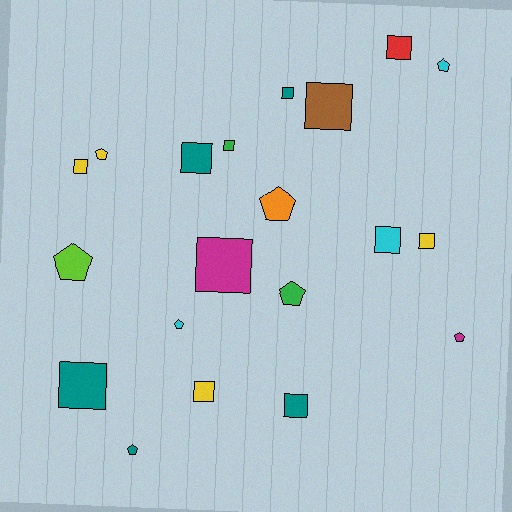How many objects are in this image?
There are 20 objects.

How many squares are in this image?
There are 12 squares.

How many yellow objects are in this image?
There are 4 yellow objects.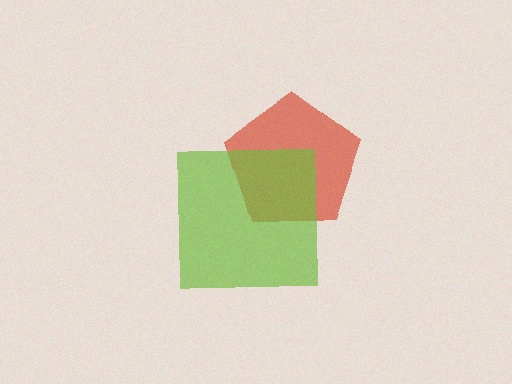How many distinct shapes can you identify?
There are 2 distinct shapes: a red pentagon, a lime square.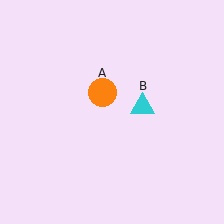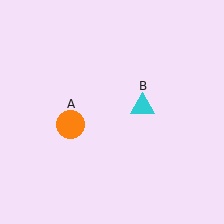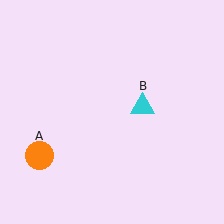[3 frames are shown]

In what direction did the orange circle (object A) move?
The orange circle (object A) moved down and to the left.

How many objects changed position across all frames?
1 object changed position: orange circle (object A).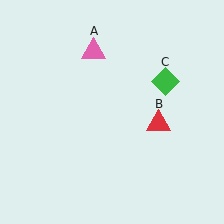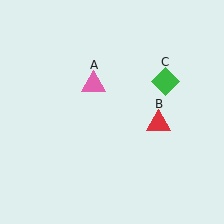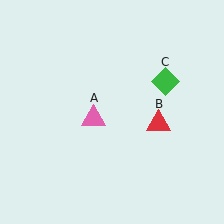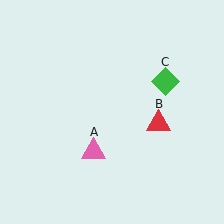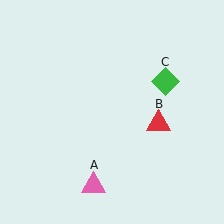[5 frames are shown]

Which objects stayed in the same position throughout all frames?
Red triangle (object B) and green diamond (object C) remained stationary.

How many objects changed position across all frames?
1 object changed position: pink triangle (object A).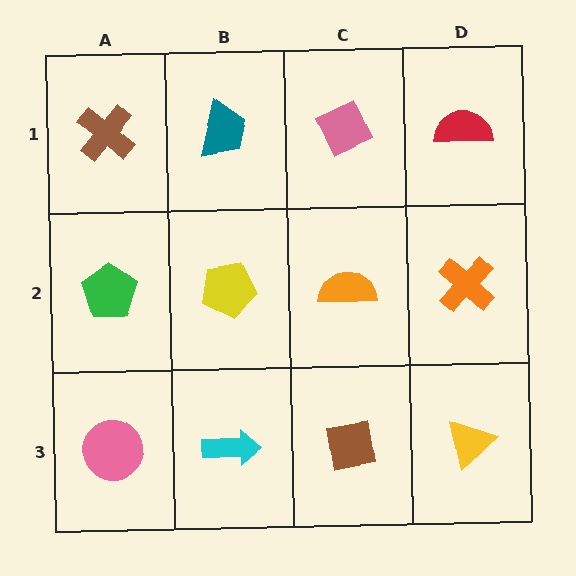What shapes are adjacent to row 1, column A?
A green pentagon (row 2, column A), a teal trapezoid (row 1, column B).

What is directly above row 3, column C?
An orange semicircle.